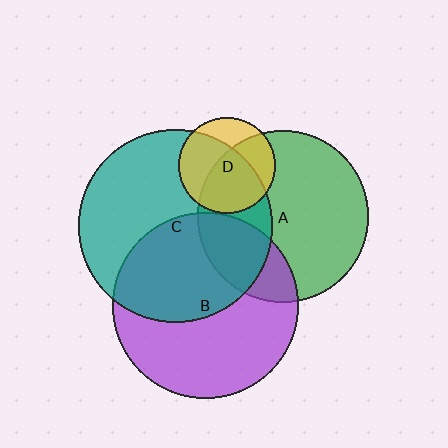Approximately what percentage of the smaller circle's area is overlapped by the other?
Approximately 55%.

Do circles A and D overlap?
Yes.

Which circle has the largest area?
Circle C (teal).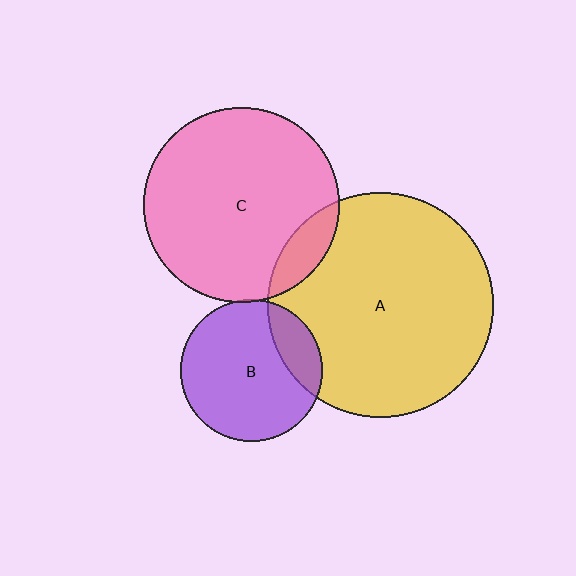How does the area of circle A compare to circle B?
Approximately 2.5 times.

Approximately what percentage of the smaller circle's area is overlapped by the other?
Approximately 10%.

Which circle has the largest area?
Circle A (yellow).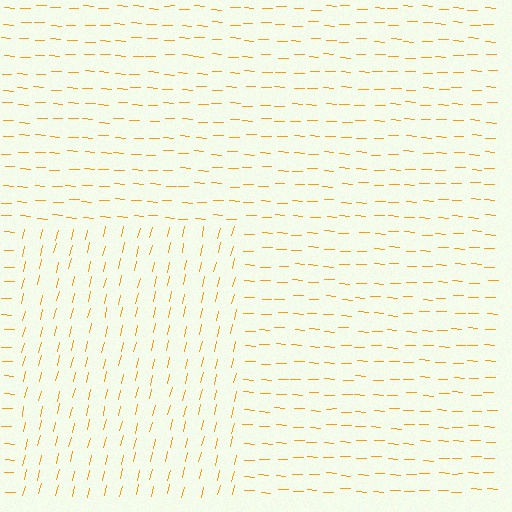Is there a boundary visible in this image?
Yes, there is a texture boundary formed by a change in line orientation.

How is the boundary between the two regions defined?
The boundary is defined purely by a change in line orientation (approximately 79 degrees difference). All lines are the same color and thickness.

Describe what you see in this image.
The image is filled with small orange line segments. A rectangle region in the image has lines oriented differently from the surrounding lines, creating a visible texture boundary.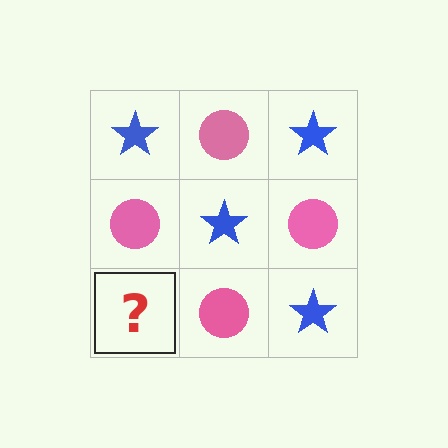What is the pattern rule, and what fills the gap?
The rule is that it alternates blue star and pink circle in a checkerboard pattern. The gap should be filled with a blue star.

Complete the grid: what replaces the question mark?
The question mark should be replaced with a blue star.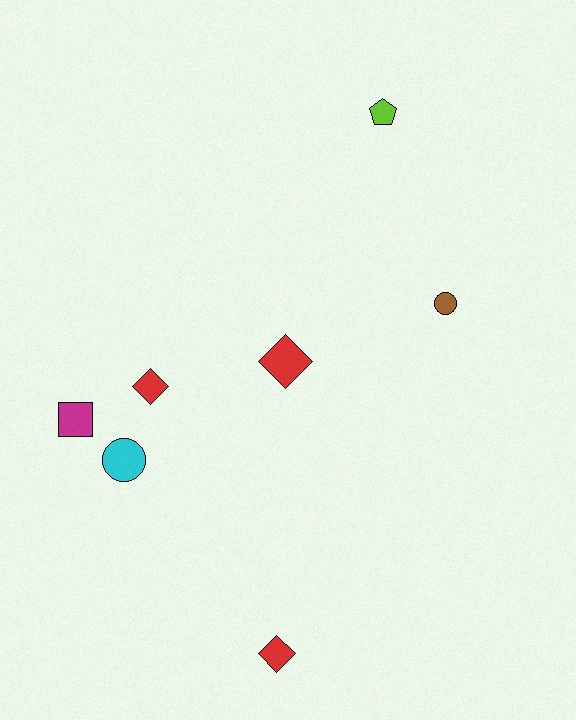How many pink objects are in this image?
There are no pink objects.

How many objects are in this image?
There are 7 objects.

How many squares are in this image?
There is 1 square.